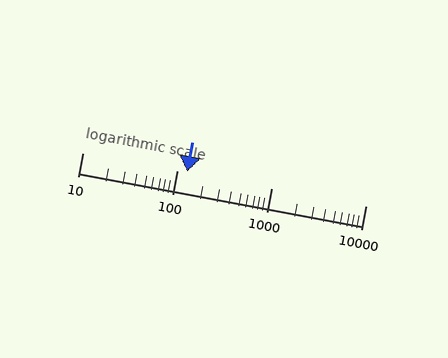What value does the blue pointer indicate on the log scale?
The pointer indicates approximately 130.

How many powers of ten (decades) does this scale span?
The scale spans 3 decades, from 10 to 10000.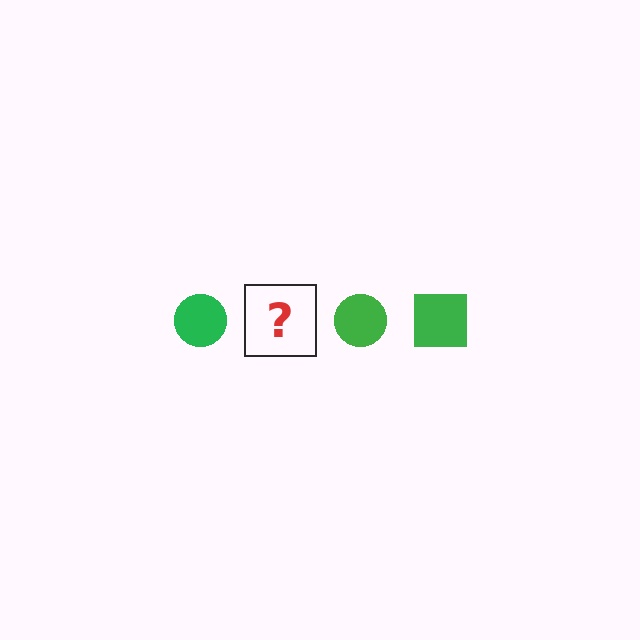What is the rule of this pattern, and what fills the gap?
The rule is that the pattern cycles through circle, square shapes in green. The gap should be filled with a green square.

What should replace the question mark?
The question mark should be replaced with a green square.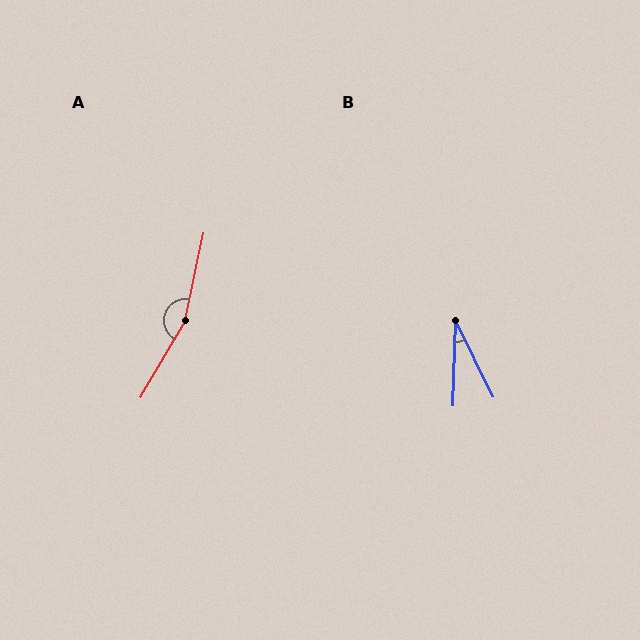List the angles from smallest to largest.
B (28°), A (162°).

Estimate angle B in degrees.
Approximately 28 degrees.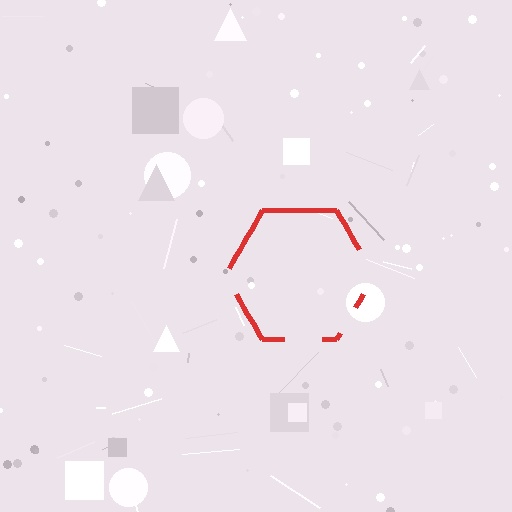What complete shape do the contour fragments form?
The contour fragments form a hexagon.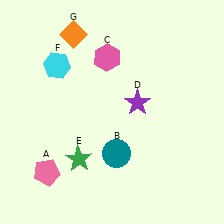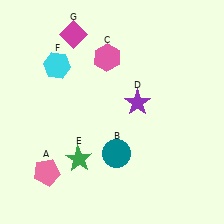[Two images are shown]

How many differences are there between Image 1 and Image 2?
There is 1 difference between the two images.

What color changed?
The diamond (G) changed from orange in Image 1 to magenta in Image 2.